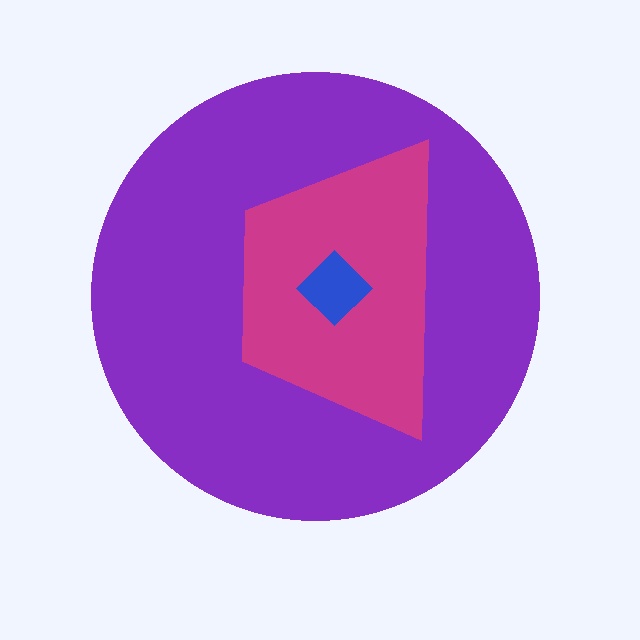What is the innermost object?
The blue diamond.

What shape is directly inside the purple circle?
The magenta trapezoid.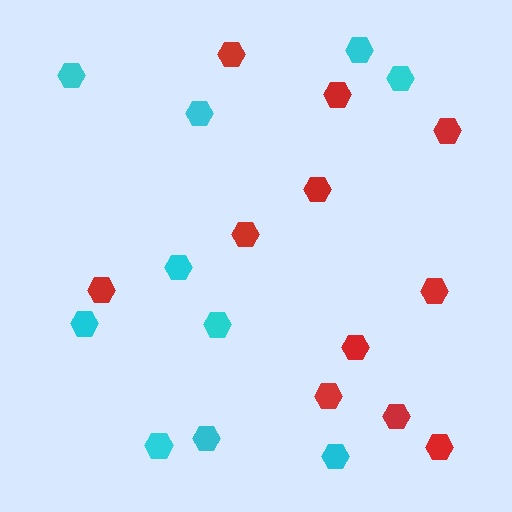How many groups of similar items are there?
There are 2 groups: one group of red hexagons (11) and one group of cyan hexagons (10).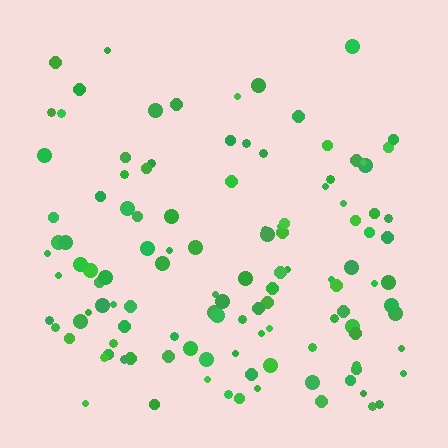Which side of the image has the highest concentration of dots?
The bottom.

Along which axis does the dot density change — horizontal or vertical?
Vertical.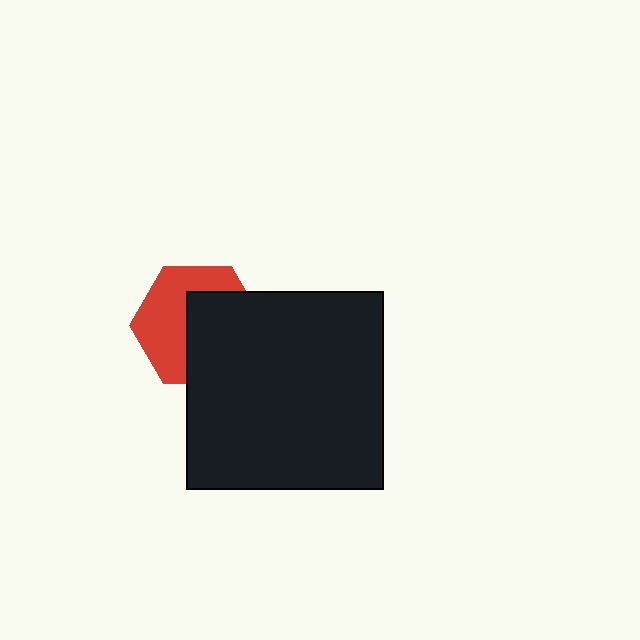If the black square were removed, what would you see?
You would see the complete red hexagon.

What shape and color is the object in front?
The object in front is a black square.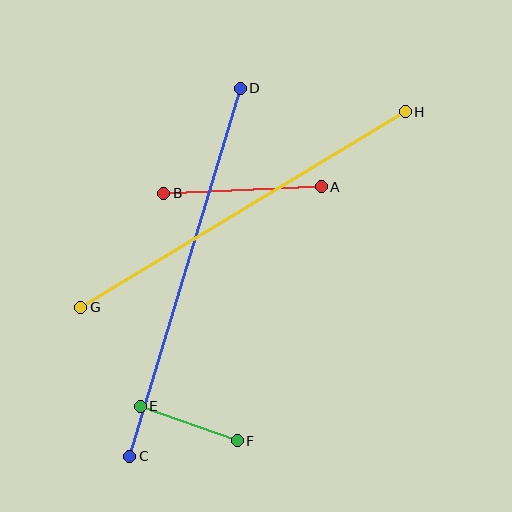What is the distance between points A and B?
The distance is approximately 158 pixels.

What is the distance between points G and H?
The distance is approximately 379 pixels.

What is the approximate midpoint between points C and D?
The midpoint is at approximately (185, 272) pixels.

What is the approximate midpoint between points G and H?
The midpoint is at approximately (243, 209) pixels.